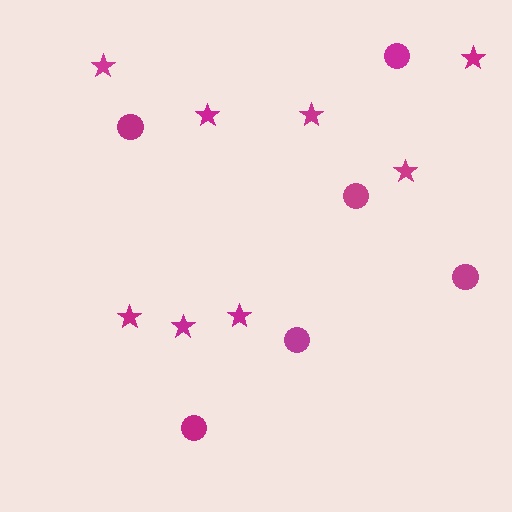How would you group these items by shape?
There are 2 groups: one group of circles (6) and one group of stars (8).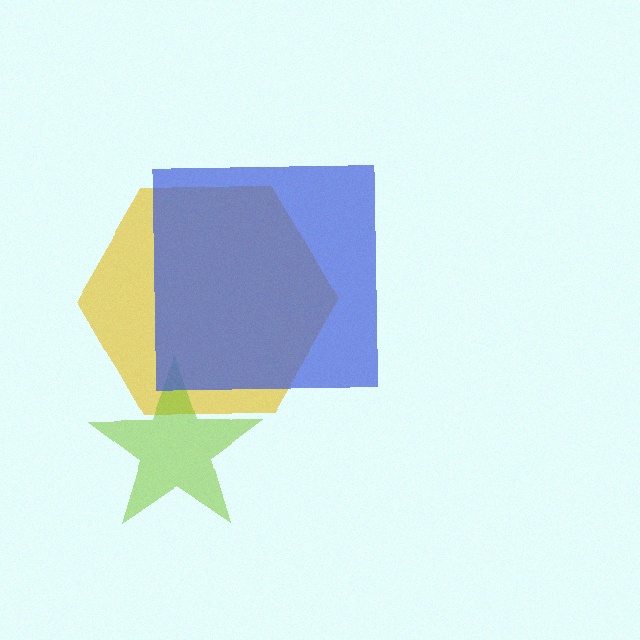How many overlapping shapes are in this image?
There are 3 overlapping shapes in the image.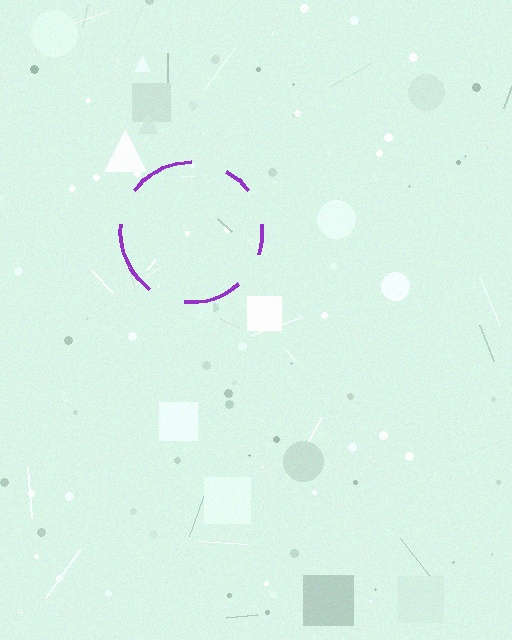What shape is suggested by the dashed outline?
The dashed outline suggests a circle.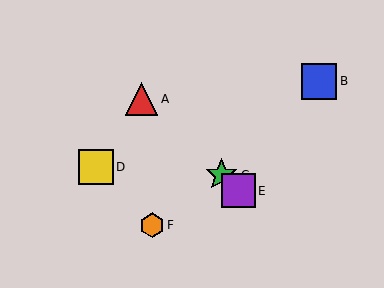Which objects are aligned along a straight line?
Objects A, C, E are aligned along a straight line.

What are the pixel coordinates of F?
Object F is at (152, 225).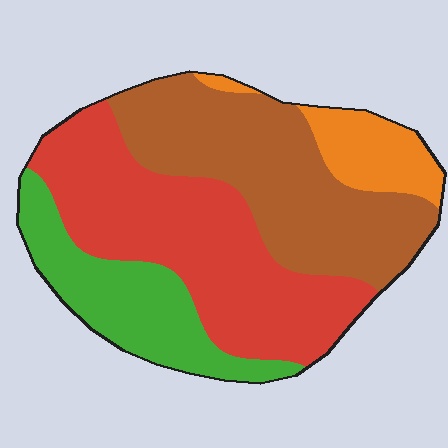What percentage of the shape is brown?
Brown takes up between a third and a half of the shape.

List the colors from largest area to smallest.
From largest to smallest: red, brown, green, orange.